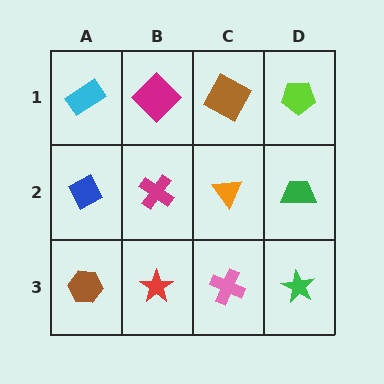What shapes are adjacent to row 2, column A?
A cyan rectangle (row 1, column A), a brown hexagon (row 3, column A), a magenta cross (row 2, column B).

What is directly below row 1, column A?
A blue diamond.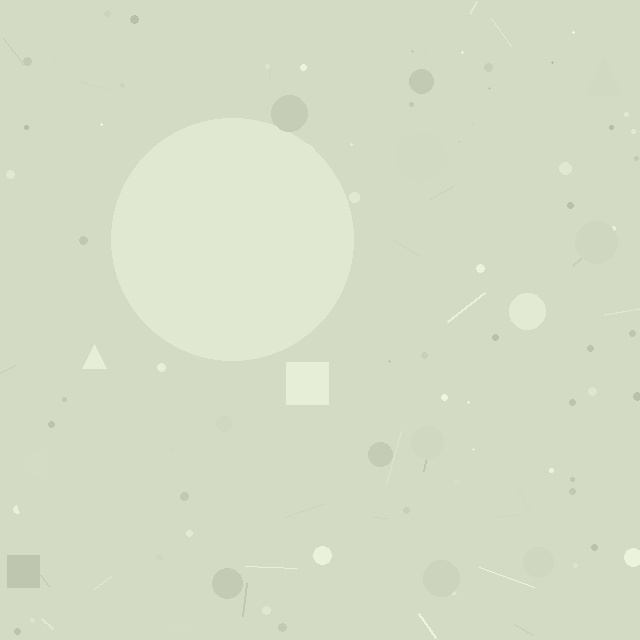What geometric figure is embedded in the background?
A circle is embedded in the background.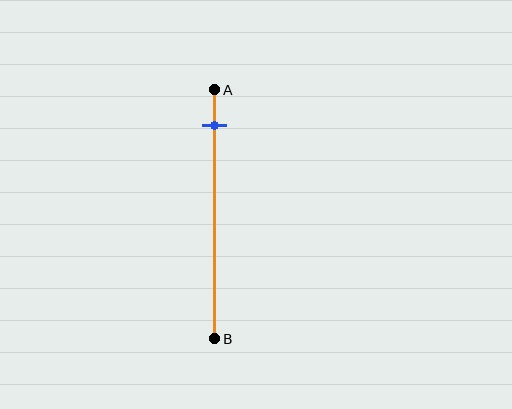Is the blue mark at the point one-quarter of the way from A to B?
No, the mark is at about 15% from A, not at the 25% one-quarter point.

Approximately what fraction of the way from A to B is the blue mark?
The blue mark is approximately 15% of the way from A to B.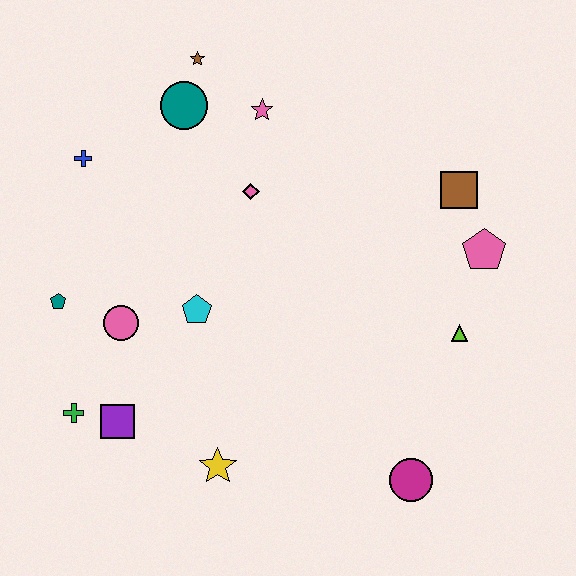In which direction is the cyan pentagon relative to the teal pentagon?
The cyan pentagon is to the right of the teal pentagon.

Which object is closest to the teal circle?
The brown star is closest to the teal circle.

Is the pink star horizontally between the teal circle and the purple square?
No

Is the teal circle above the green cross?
Yes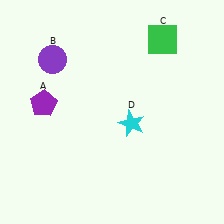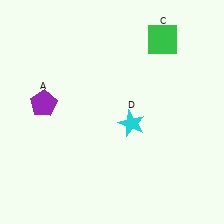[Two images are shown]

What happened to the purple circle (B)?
The purple circle (B) was removed in Image 2. It was in the top-left area of Image 1.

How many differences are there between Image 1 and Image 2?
There is 1 difference between the two images.